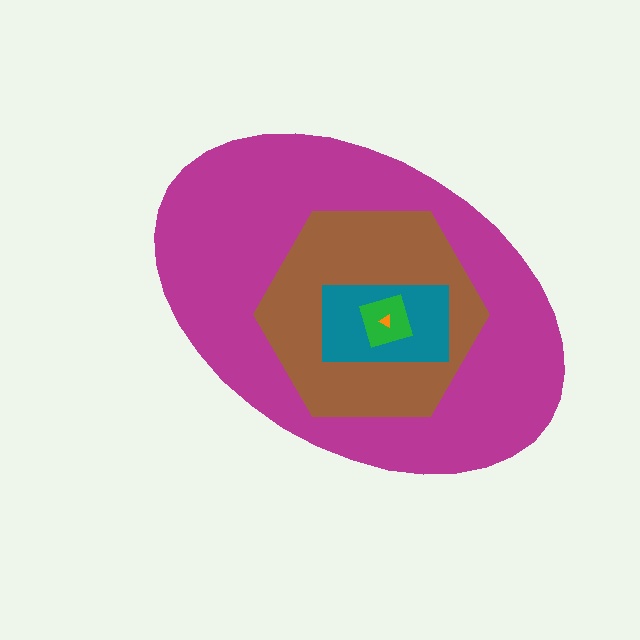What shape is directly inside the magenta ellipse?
The brown hexagon.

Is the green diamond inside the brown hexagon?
Yes.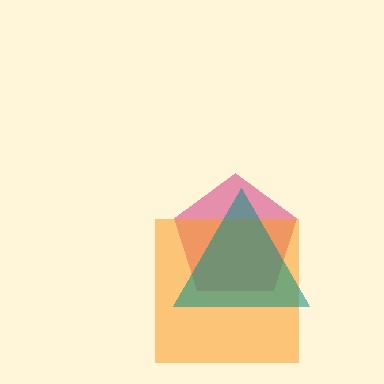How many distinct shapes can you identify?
There are 3 distinct shapes: a magenta pentagon, an orange square, a teal triangle.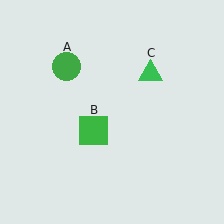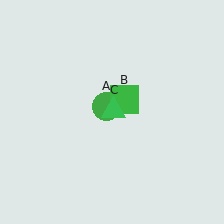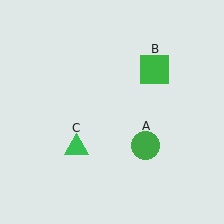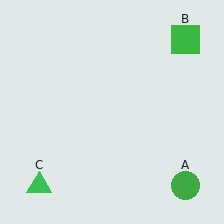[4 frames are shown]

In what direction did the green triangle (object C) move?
The green triangle (object C) moved down and to the left.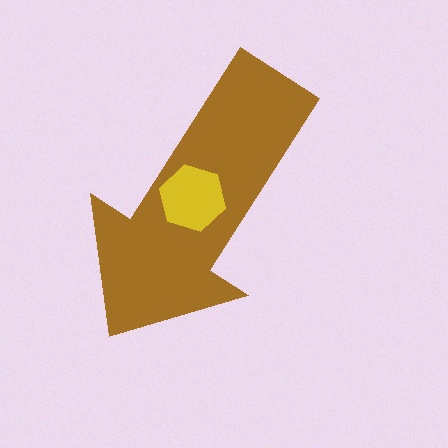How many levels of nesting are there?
2.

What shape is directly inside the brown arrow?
The yellow hexagon.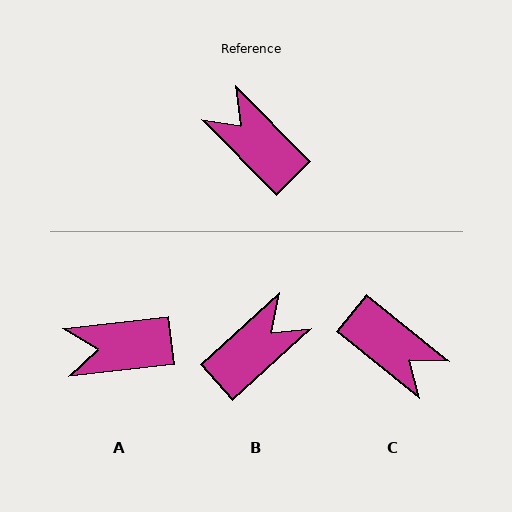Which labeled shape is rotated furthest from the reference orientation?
C, about 174 degrees away.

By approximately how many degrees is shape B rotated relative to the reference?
Approximately 93 degrees clockwise.